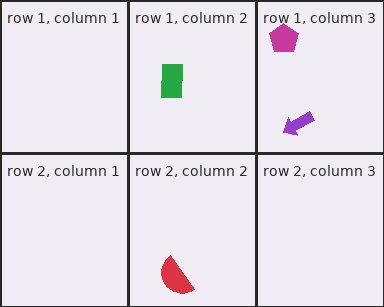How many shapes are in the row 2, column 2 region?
1.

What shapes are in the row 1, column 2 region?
The green rectangle.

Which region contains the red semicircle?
The row 2, column 2 region.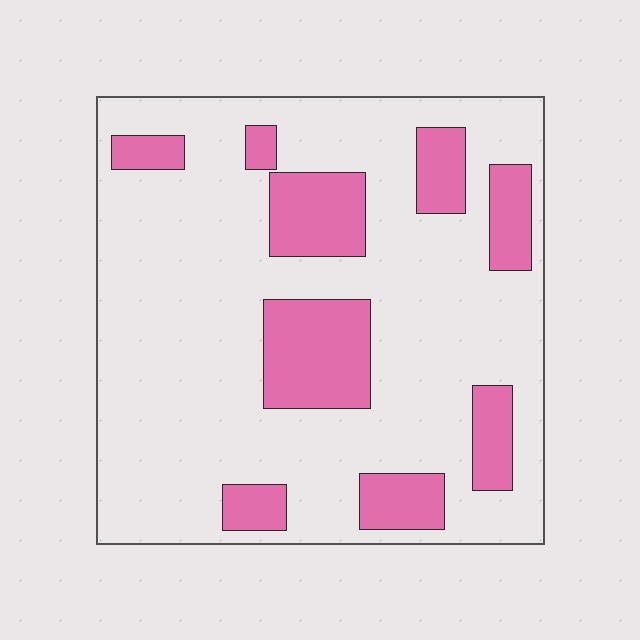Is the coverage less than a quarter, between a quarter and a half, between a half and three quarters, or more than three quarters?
Less than a quarter.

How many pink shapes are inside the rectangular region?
9.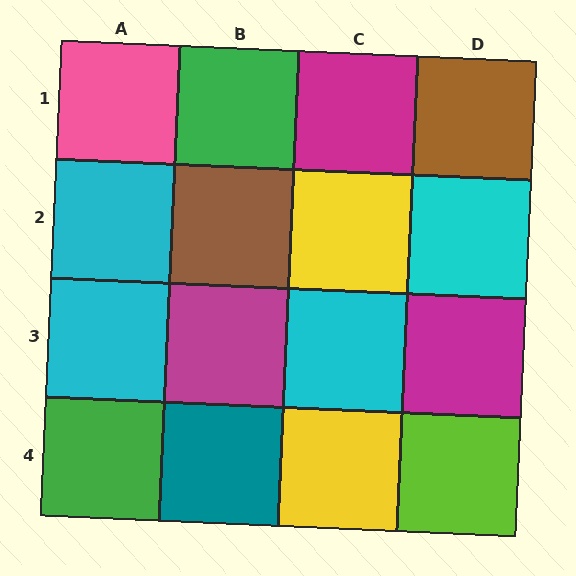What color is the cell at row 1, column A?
Pink.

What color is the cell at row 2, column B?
Brown.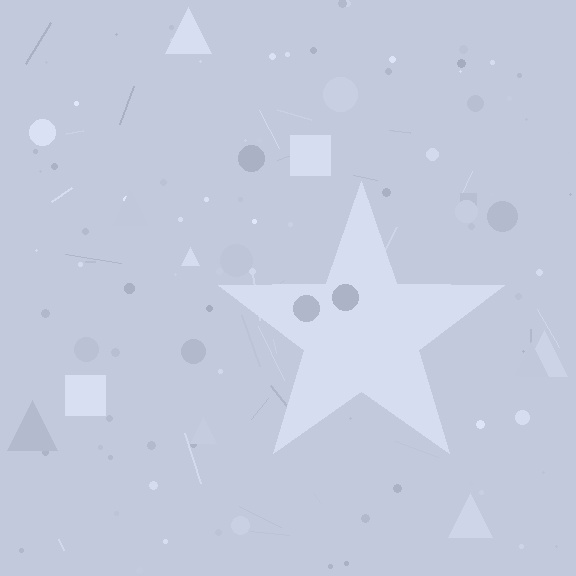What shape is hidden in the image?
A star is hidden in the image.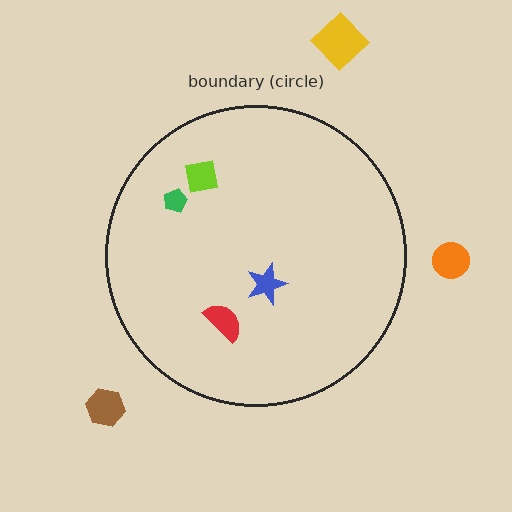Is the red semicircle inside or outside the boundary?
Inside.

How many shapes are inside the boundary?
4 inside, 3 outside.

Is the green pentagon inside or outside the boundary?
Inside.